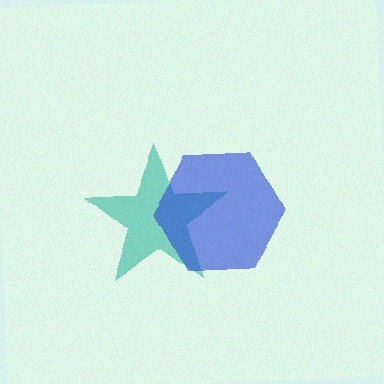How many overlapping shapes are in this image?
There are 2 overlapping shapes in the image.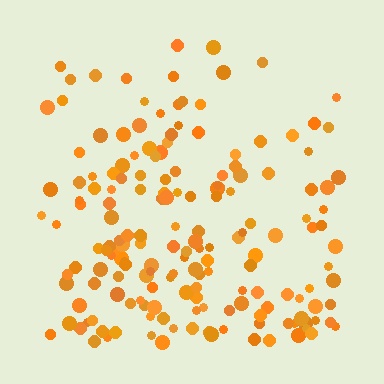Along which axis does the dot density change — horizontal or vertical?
Vertical.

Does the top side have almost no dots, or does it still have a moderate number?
Still a moderate number, just noticeably fewer than the bottom.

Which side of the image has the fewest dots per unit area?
The top.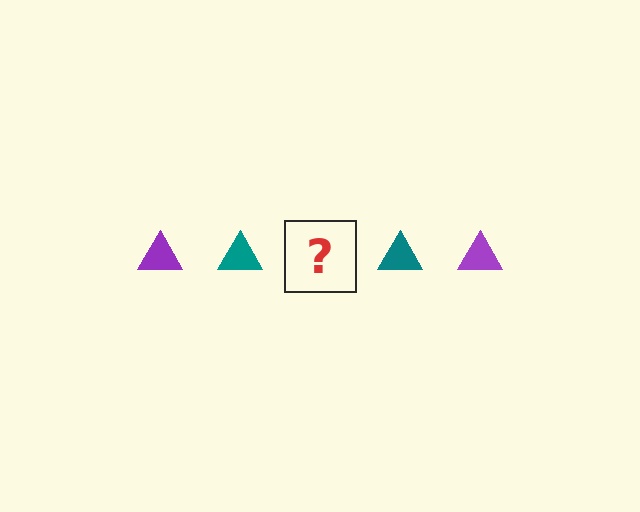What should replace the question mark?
The question mark should be replaced with a purple triangle.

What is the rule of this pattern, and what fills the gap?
The rule is that the pattern cycles through purple, teal triangles. The gap should be filled with a purple triangle.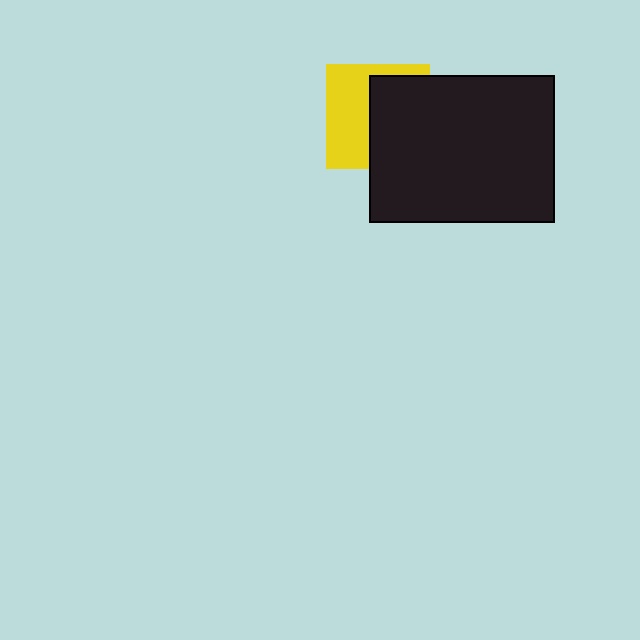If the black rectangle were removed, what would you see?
You would see the complete yellow square.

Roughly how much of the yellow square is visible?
About half of it is visible (roughly 49%).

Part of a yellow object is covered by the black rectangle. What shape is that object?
It is a square.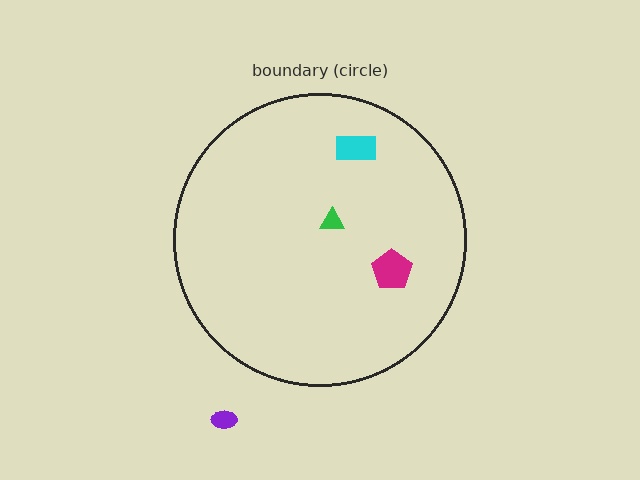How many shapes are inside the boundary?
3 inside, 1 outside.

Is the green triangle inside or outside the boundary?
Inside.